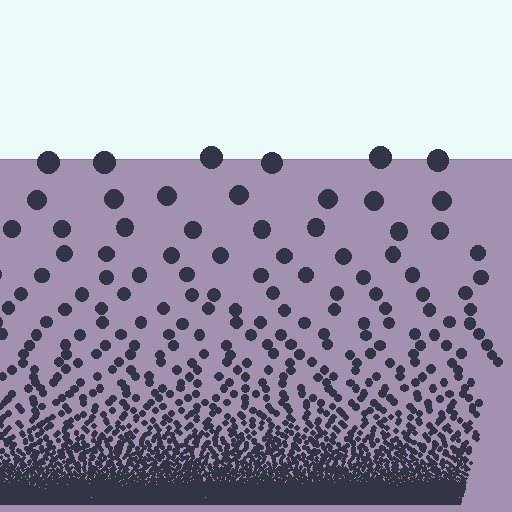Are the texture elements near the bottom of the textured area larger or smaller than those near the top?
Smaller. The gradient is inverted — elements near the bottom are smaller and denser.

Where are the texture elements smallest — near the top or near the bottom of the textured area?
Near the bottom.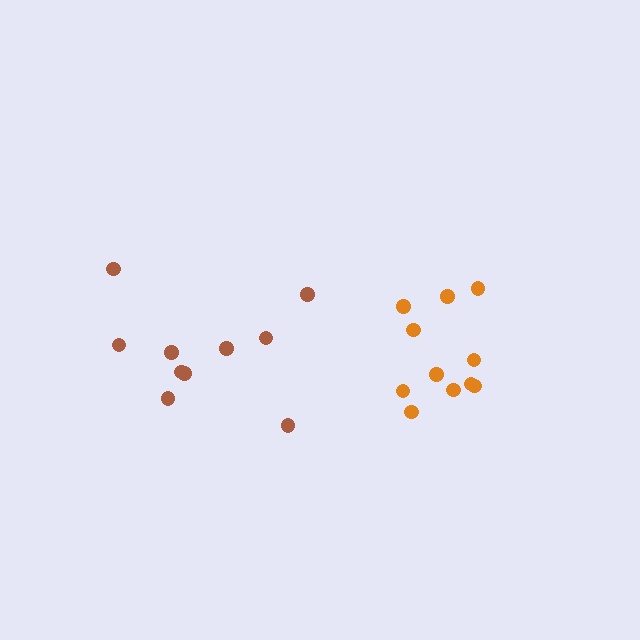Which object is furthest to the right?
The orange cluster is rightmost.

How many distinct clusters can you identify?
There are 2 distinct clusters.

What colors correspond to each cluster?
The clusters are colored: brown, orange.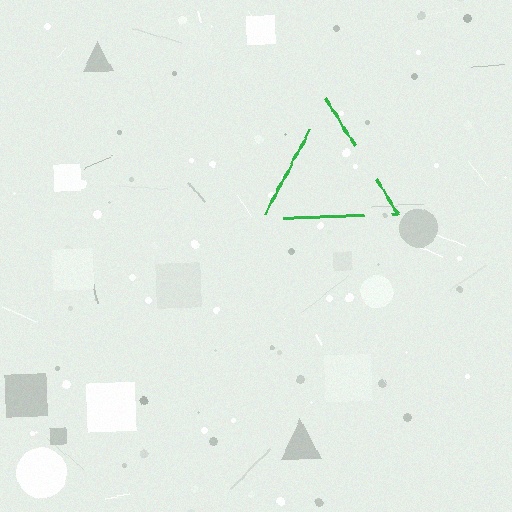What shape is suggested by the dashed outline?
The dashed outline suggests a triangle.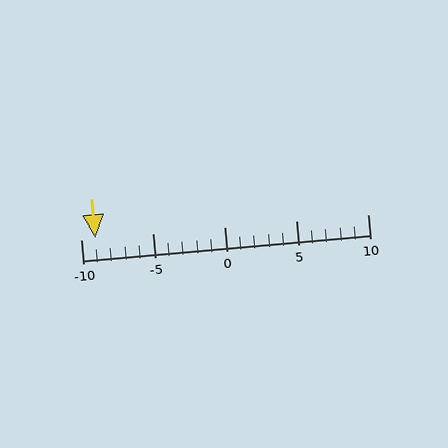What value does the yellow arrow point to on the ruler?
The yellow arrow points to approximately -9.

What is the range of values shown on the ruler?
The ruler shows values from -10 to 10.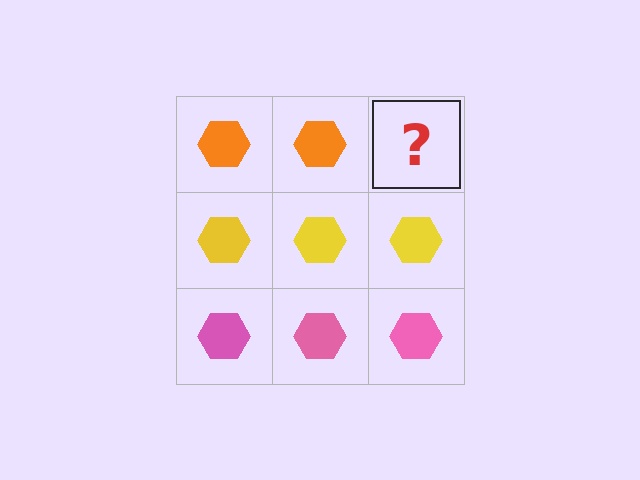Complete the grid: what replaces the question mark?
The question mark should be replaced with an orange hexagon.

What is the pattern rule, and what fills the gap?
The rule is that each row has a consistent color. The gap should be filled with an orange hexagon.